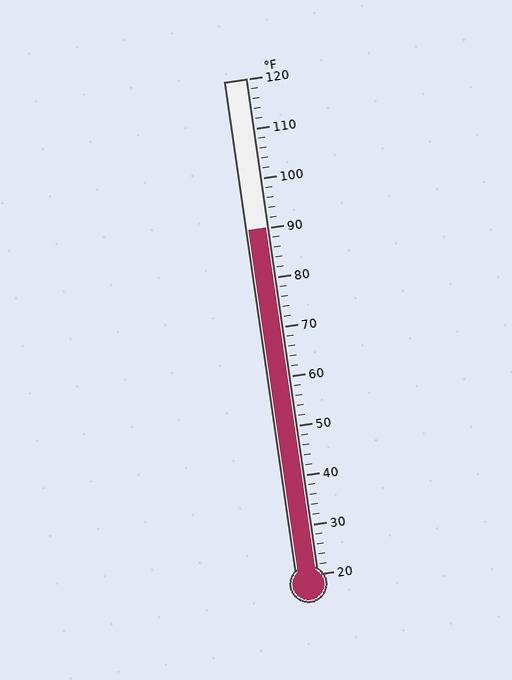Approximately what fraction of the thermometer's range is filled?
The thermometer is filled to approximately 70% of its range.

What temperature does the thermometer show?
The thermometer shows approximately 90°F.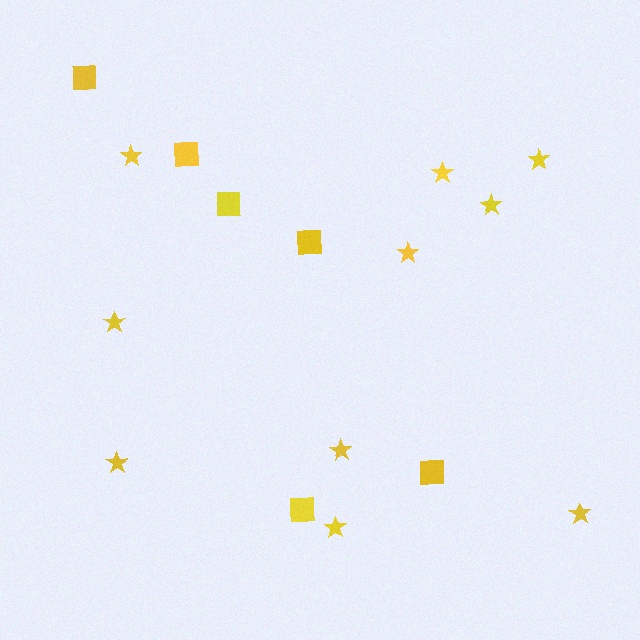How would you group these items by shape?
There are 2 groups: one group of squares (6) and one group of stars (10).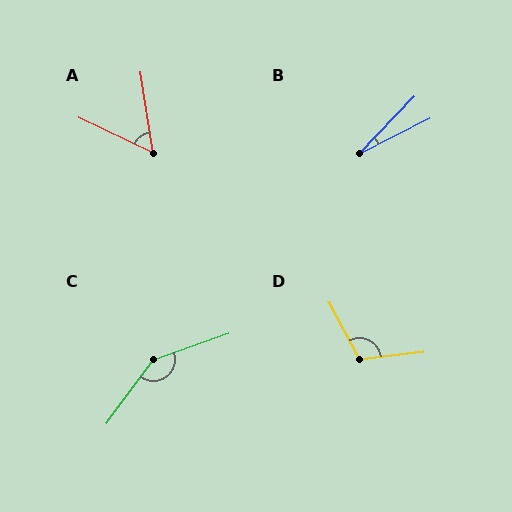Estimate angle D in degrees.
Approximately 112 degrees.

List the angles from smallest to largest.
B (20°), A (55°), D (112°), C (145°).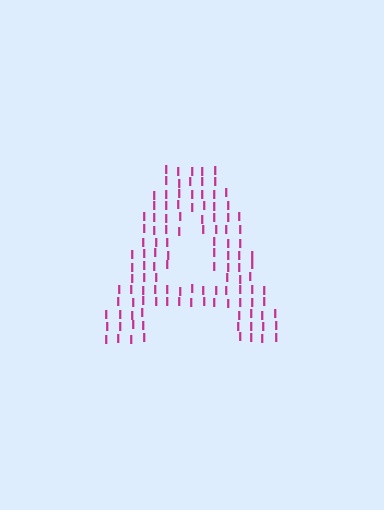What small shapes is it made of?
It is made of small letter I's.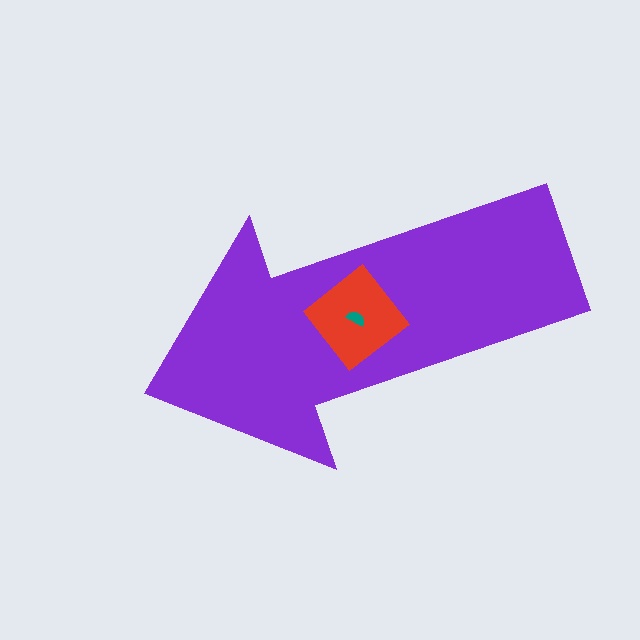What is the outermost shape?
The purple arrow.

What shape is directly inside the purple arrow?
The red diamond.